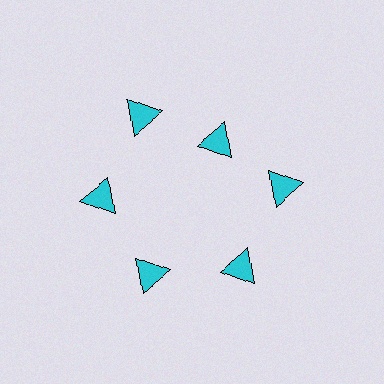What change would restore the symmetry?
The symmetry would be restored by moving it outward, back onto the ring so that all 6 triangles sit at equal angles and equal distance from the center.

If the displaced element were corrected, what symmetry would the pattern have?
It would have 6-fold rotational symmetry — the pattern would map onto itself every 60 degrees.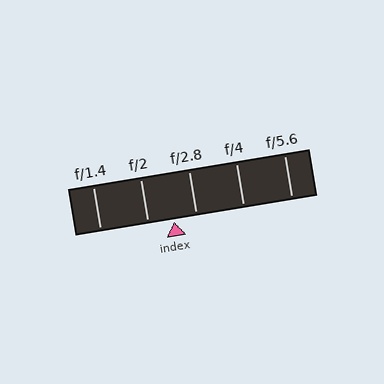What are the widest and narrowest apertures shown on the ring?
The widest aperture shown is f/1.4 and the narrowest is f/5.6.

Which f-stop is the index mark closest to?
The index mark is closest to f/2.8.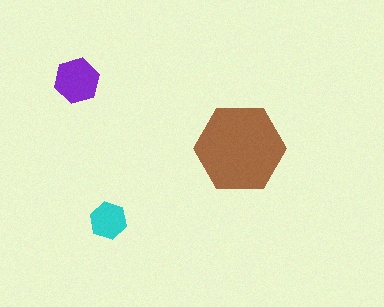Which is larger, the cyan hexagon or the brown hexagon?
The brown one.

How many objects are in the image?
There are 3 objects in the image.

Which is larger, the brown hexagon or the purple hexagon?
The brown one.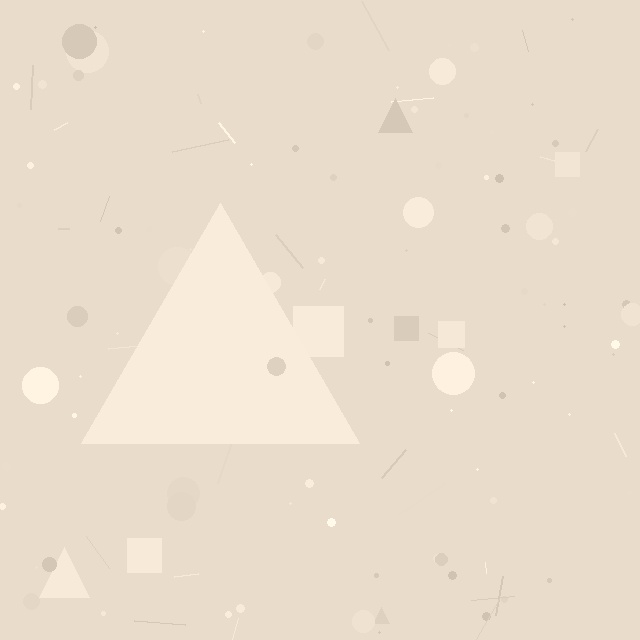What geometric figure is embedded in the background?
A triangle is embedded in the background.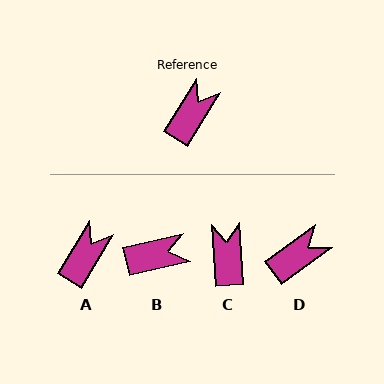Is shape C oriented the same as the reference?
No, it is off by about 35 degrees.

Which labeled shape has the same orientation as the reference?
A.